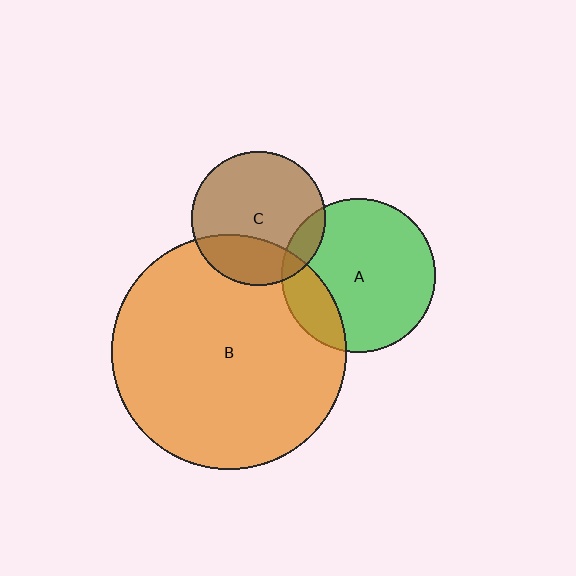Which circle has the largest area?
Circle B (orange).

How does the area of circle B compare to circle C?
Approximately 3.1 times.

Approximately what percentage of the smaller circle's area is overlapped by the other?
Approximately 20%.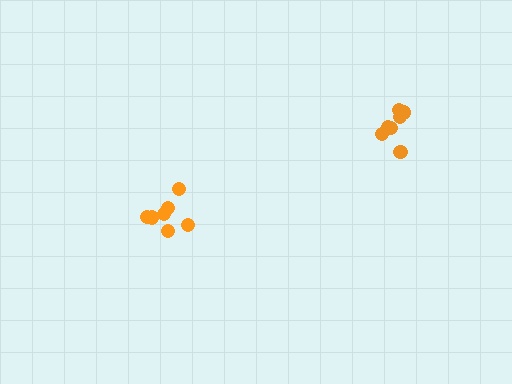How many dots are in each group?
Group 1: 7 dots, Group 2: 7 dots (14 total).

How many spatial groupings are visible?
There are 2 spatial groupings.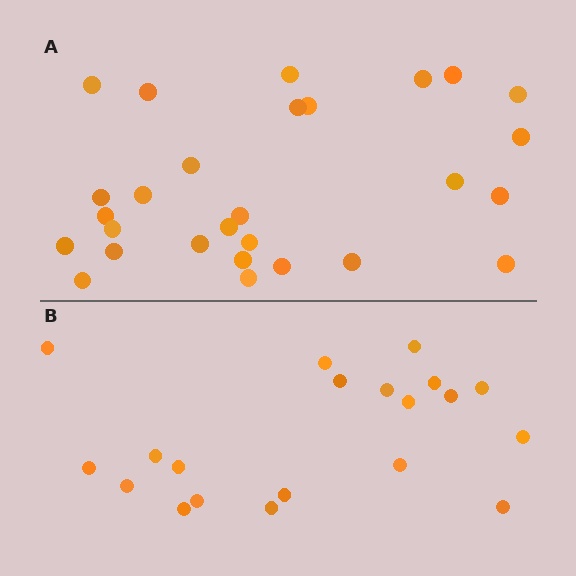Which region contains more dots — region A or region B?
Region A (the top region) has more dots.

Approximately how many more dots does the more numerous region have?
Region A has roughly 8 or so more dots than region B.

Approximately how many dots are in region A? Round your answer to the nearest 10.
About 30 dots. (The exact count is 28, which rounds to 30.)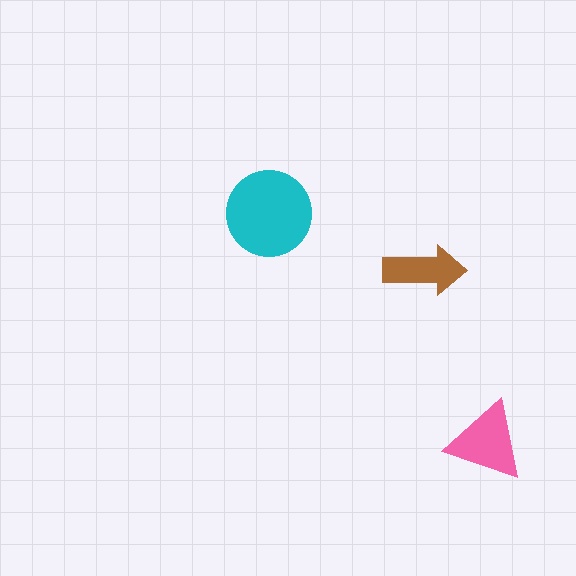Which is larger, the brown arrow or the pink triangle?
The pink triangle.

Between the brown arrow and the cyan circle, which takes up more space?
The cyan circle.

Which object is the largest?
The cyan circle.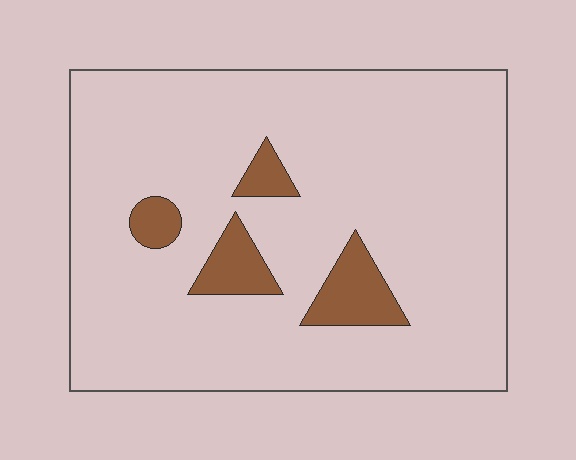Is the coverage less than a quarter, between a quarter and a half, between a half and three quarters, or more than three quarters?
Less than a quarter.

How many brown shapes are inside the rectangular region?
4.